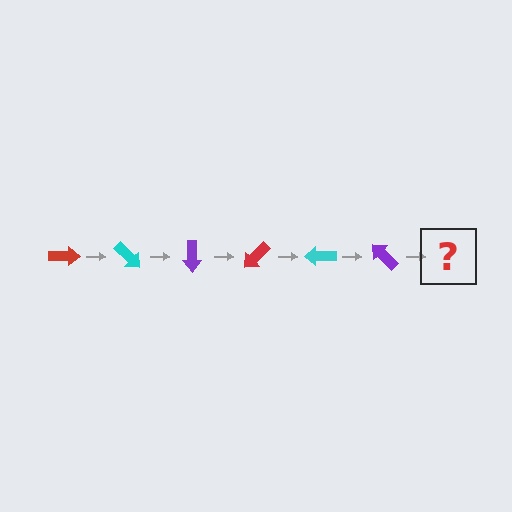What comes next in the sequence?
The next element should be a red arrow, rotated 270 degrees from the start.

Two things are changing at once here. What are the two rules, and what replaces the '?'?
The two rules are that it rotates 45 degrees each step and the color cycles through red, cyan, and purple. The '?' should be a red arrow, rotated 270 degrees from the start.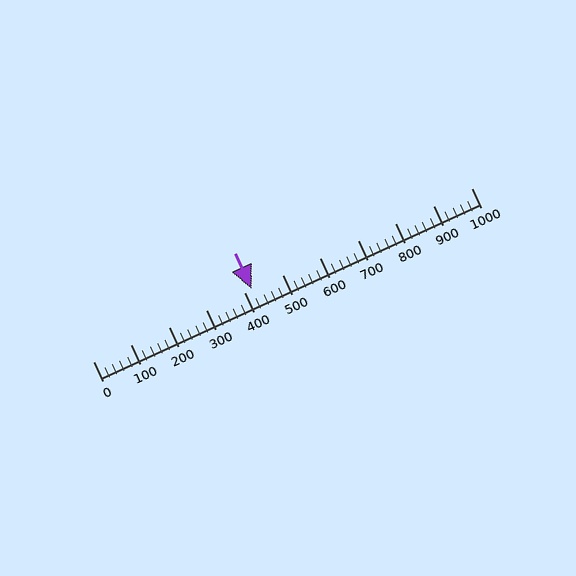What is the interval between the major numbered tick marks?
The major tick marks are spaced 100 units apart.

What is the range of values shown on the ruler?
The ruler shows values from 0 to 1000.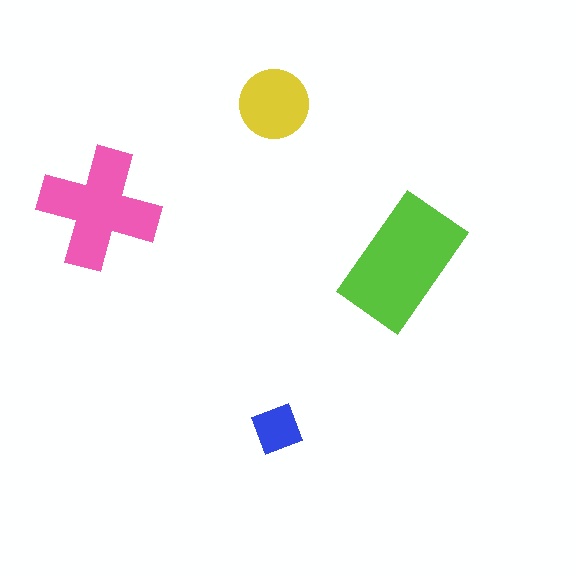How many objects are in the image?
There are 4 objects in the image.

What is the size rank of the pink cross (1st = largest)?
2nd.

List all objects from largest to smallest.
The lime rectangle, the pink cross, the yellow circle, the blue diamond.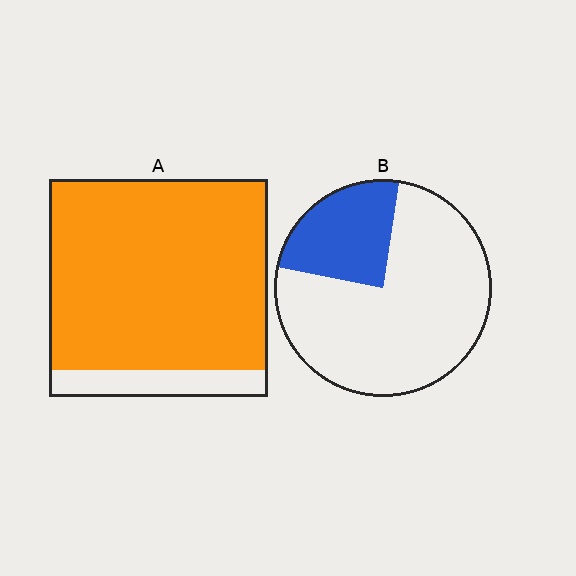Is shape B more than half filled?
No.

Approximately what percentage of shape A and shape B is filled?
A is approximately 90% and B is approximately 25%.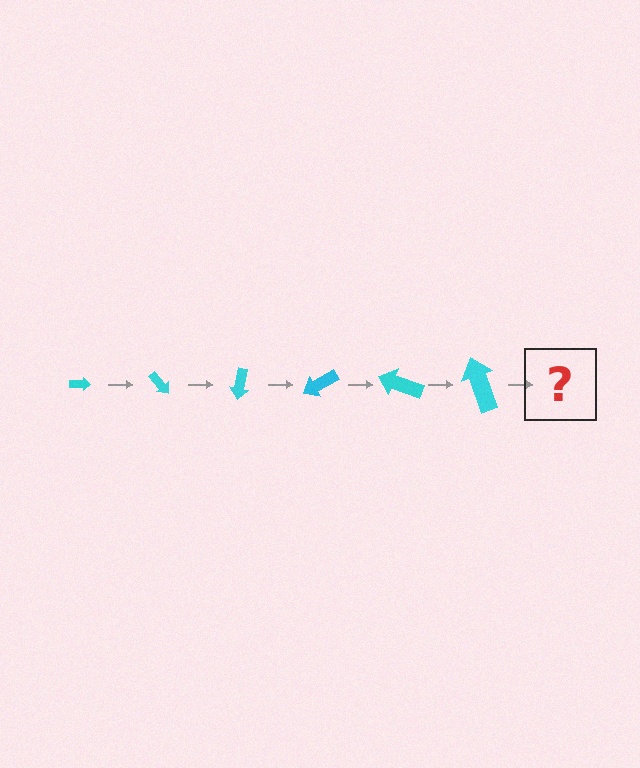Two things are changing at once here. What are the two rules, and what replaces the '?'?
The two rules are that the arrow grows larger each step and it rotates 50 degrees each step. The '?' should be an arrow, larger than the previous one and rotated 300 degrees from the start.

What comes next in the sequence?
The next element should be an arrow, larger than the previous one and rotated 300 degrees from the start.